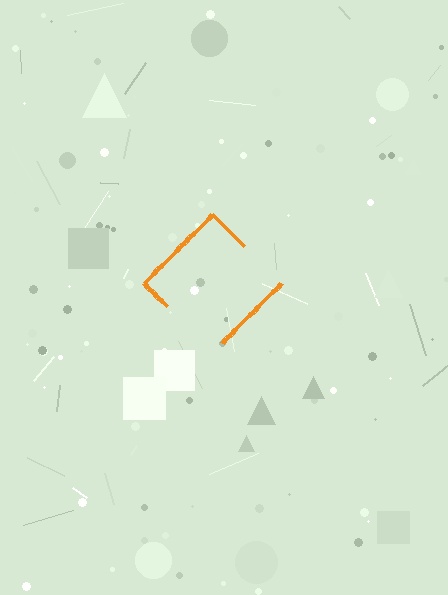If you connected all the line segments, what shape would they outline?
They would outline a diamond.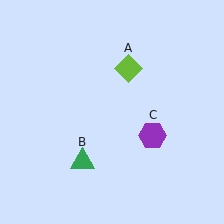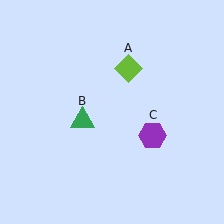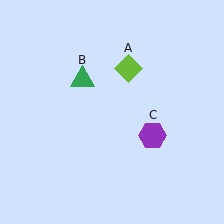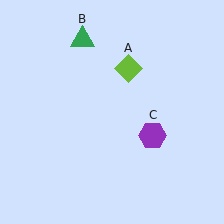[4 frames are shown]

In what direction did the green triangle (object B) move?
The green triangle (object B) moved up.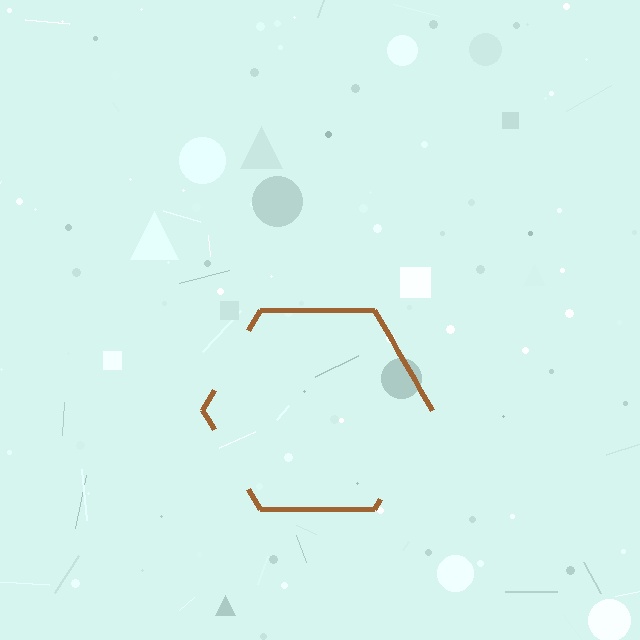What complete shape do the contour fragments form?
The contour fragments form a hexagon.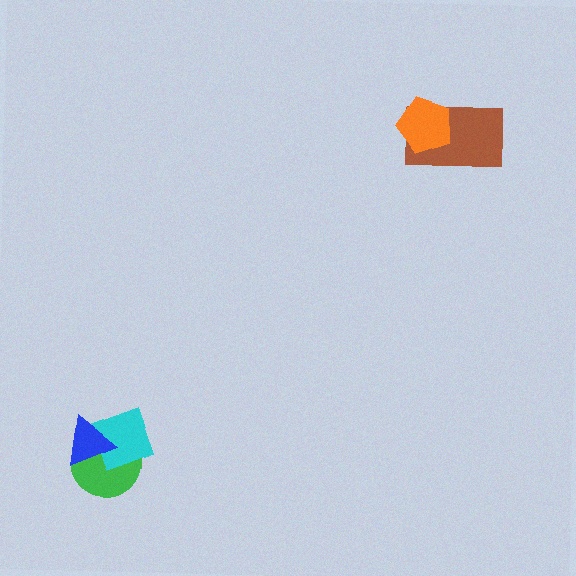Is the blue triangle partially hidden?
No, no other shape covers it.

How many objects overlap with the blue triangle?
2 objects overlap with the blue triangle.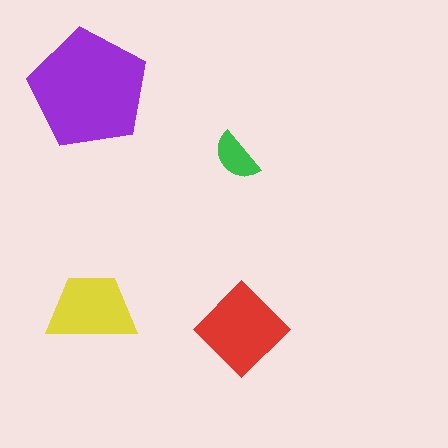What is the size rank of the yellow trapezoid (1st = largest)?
3rd.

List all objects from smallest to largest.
The green semicircle, the yellow trapezoid, the red diamond, the purple pentagon.